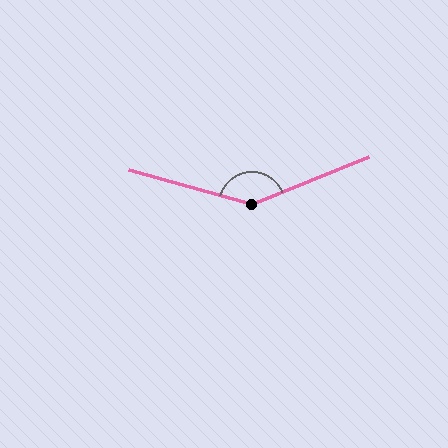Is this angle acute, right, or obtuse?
It is obtuse.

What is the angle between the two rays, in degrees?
Approximately 142 degrees.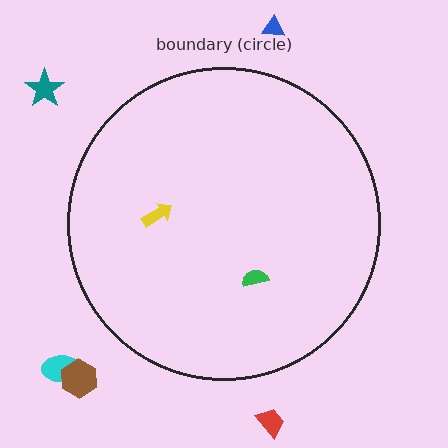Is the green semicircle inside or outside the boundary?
Inside.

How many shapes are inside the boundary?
2 inside, 5 outside.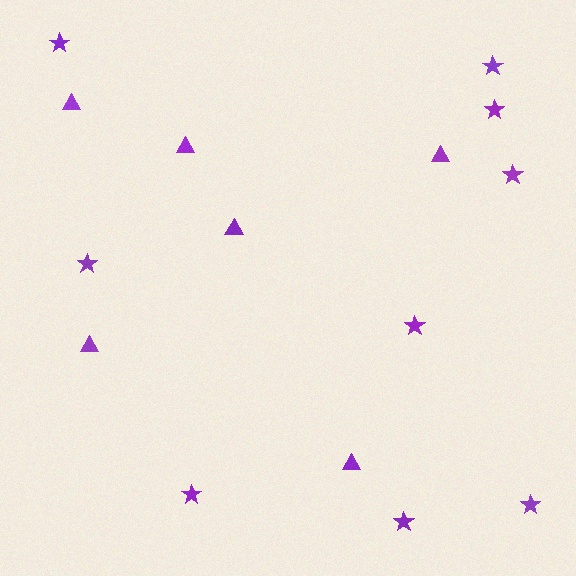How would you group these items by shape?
There are 2 groups: one group of stars (9) and one group of triangles (6).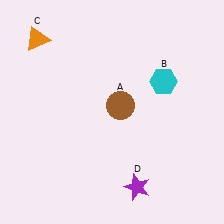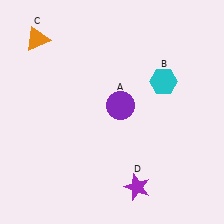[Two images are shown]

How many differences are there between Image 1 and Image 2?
There is 1 difference between the two images.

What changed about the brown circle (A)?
In Image 1, A is brown. In Image 2, it changed to purple.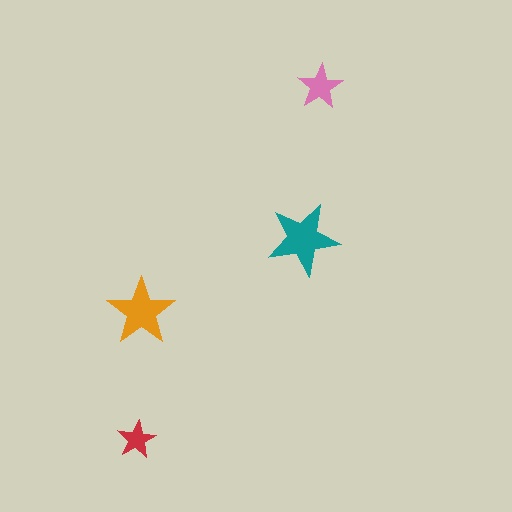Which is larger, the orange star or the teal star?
The teal one.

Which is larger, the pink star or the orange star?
The orange one.